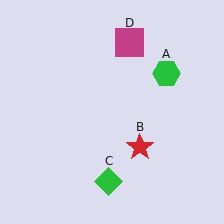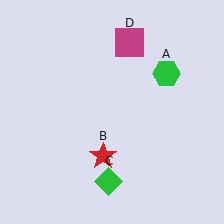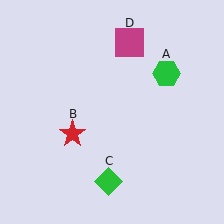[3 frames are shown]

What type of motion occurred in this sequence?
The red star (object B) rotated clockwise around the center of the scene.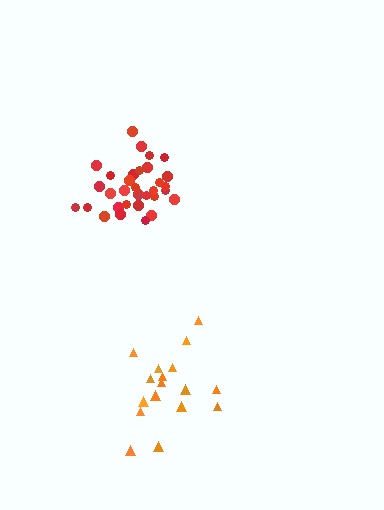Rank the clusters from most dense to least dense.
red, orange.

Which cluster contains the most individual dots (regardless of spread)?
Red (32).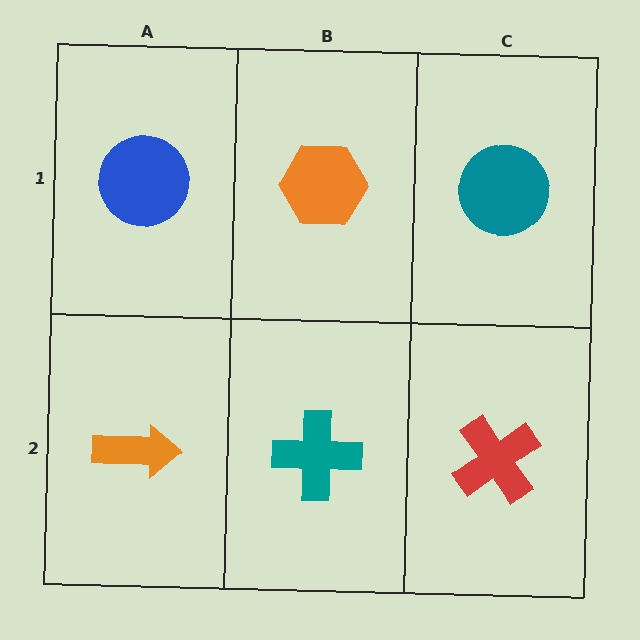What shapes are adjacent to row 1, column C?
A red cross (row 2, column C), an orange hexagon (row 1, column B).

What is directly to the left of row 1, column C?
An orange hexagon.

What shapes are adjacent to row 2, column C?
A teal circle (row 1, column C), a teal cross (row 2, column B).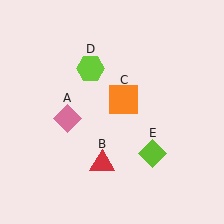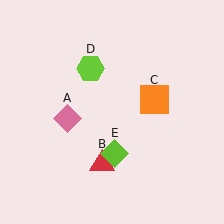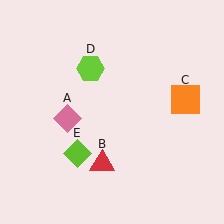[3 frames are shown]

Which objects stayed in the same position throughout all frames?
Pink diamond (object A) and red triangle (object B) and lime hexagon (object D) remained stationary.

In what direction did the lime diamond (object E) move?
The lime diamond (object E) moved left.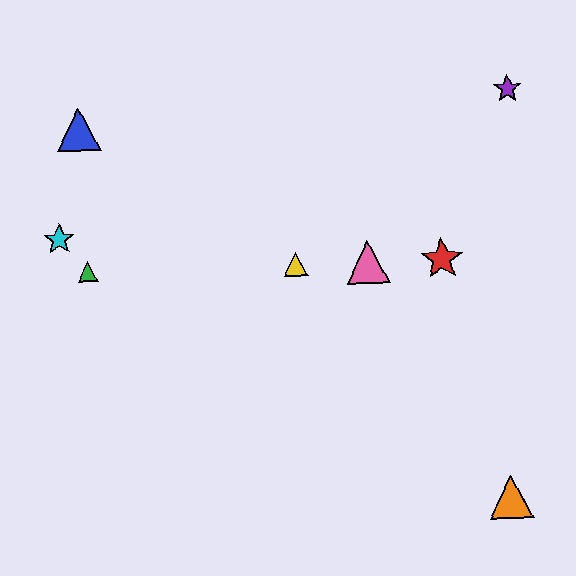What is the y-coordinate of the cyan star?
The cyan star is at y≈240.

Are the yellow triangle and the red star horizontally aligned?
Yes, both are at y≈264.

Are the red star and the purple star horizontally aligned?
No, the red star is at y≈259 and the purple star is at y≈88.